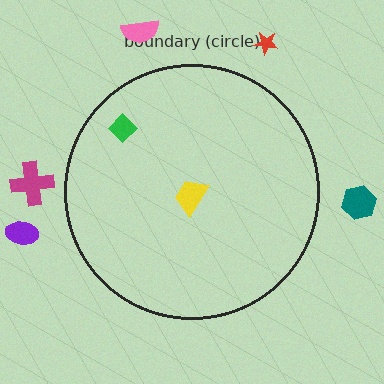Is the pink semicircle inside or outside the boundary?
Outside.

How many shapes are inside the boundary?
2 inside, 5 outside.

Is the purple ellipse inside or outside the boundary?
Outside.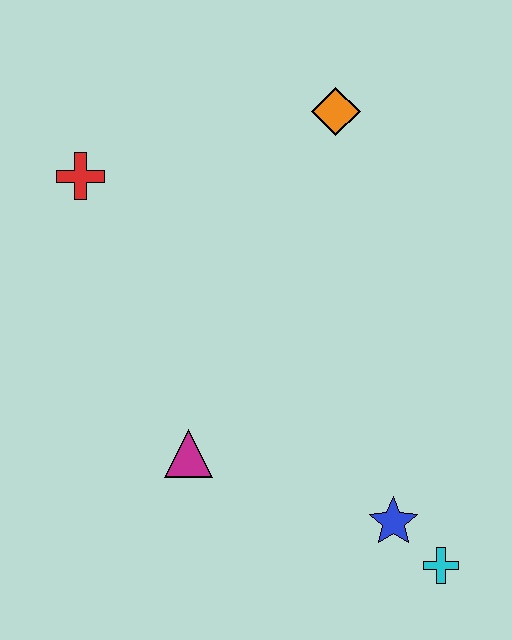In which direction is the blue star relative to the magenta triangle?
The blue star is to the right of the magenta triangle.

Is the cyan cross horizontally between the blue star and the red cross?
No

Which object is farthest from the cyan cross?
The red cross is farthest from the cyan cross.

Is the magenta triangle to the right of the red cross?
Yes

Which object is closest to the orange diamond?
The red cross is closest to the orange diamond.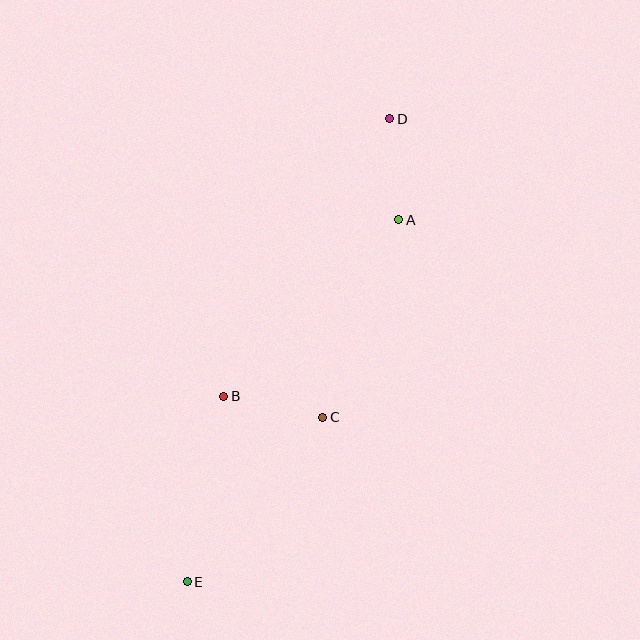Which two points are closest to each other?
Points B and C are closest to each other.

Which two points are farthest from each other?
Points D and E are farthest from each other.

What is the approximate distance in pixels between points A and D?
The distance between A and D is approximately 101 pixels.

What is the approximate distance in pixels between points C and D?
The distance between C and D is approximately 306 pixels.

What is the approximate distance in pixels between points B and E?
The distance between B and E is approximately 189 pixels.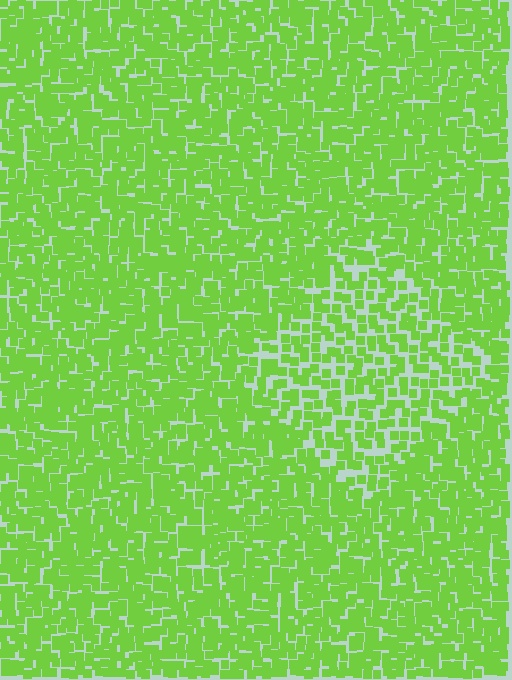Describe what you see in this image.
The image contains small lime elements arranged at two different densities. A diamond-shaped region is visible where the elements are less densely packed than the surrounding area.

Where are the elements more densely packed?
The elements are more densely packed outside the diamond boundary.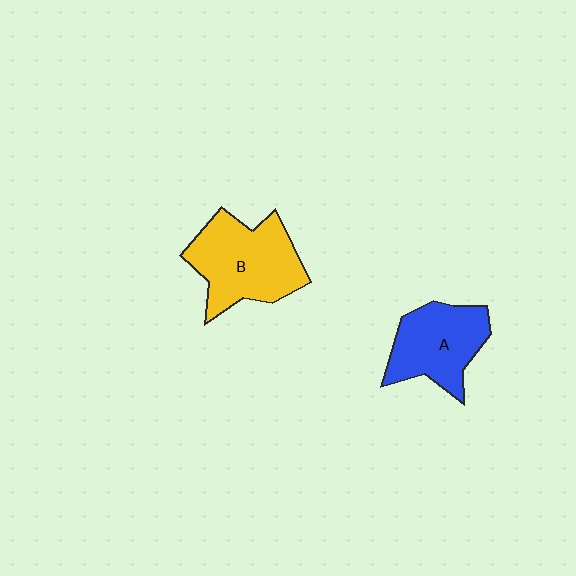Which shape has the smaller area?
Shape A (blue).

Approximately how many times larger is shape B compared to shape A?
Approximately 1.2 times.